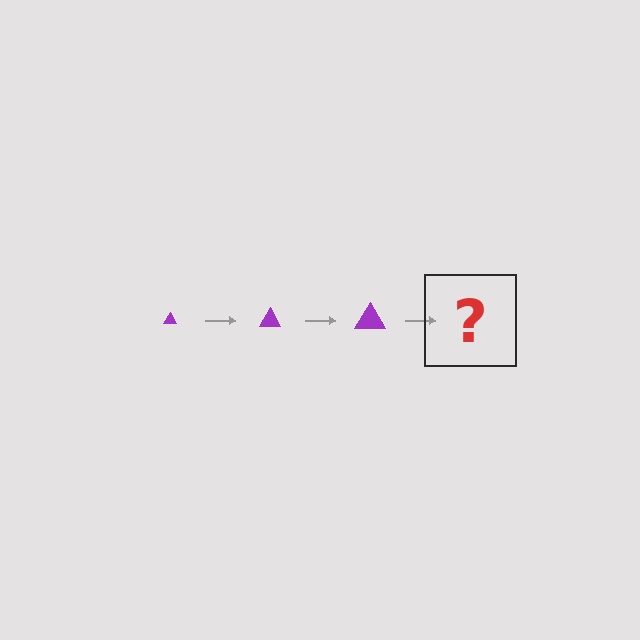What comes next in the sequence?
The next element should be a purple triangle, larger than the previous one.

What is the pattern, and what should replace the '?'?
The pattern is that the triangle gets progressively larger each step. The '?' should be a purple triangle, larger than the previous one.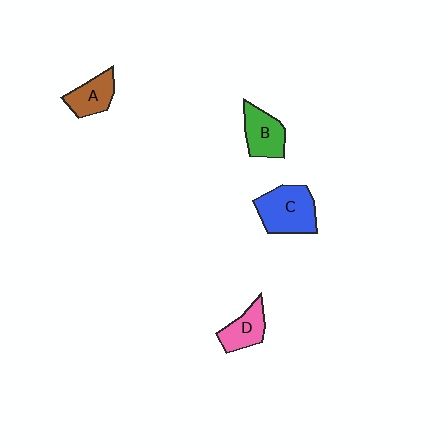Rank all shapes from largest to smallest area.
From largest to smallest: C (blue), B (green), A (brown), D (pink).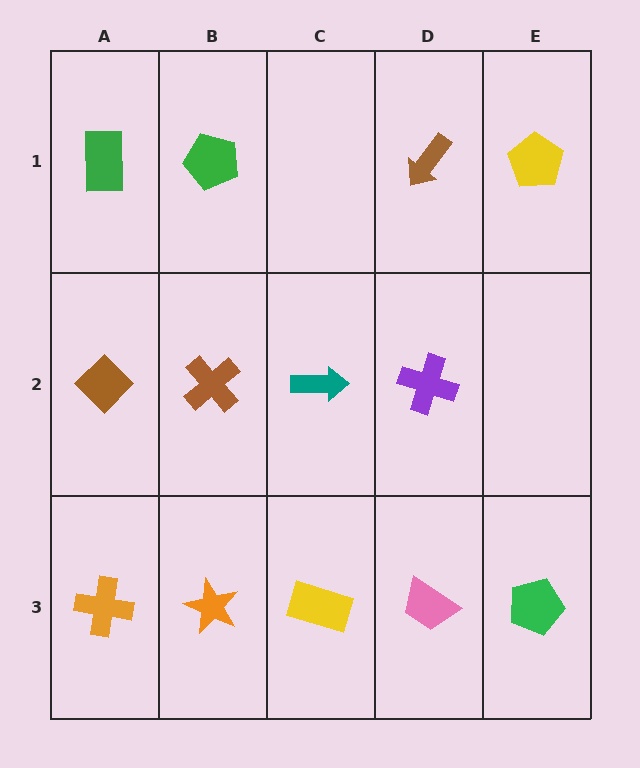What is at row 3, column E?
A green pentagon.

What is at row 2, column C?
A teal arrow.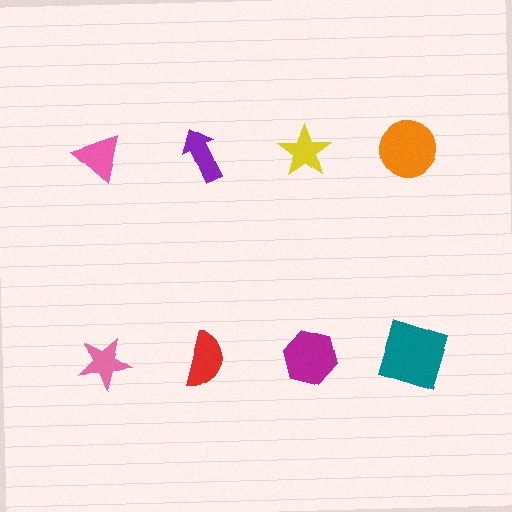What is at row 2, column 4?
A teal square.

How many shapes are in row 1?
4 shapes.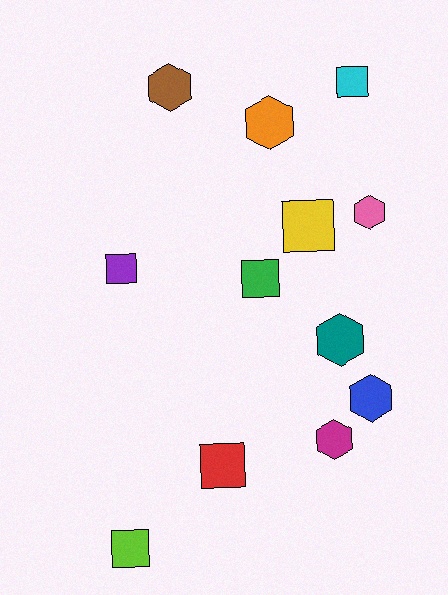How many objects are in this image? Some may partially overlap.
There are 12 objects.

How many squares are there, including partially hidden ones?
There are 6 squares.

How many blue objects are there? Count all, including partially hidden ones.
There is 1 blue object.